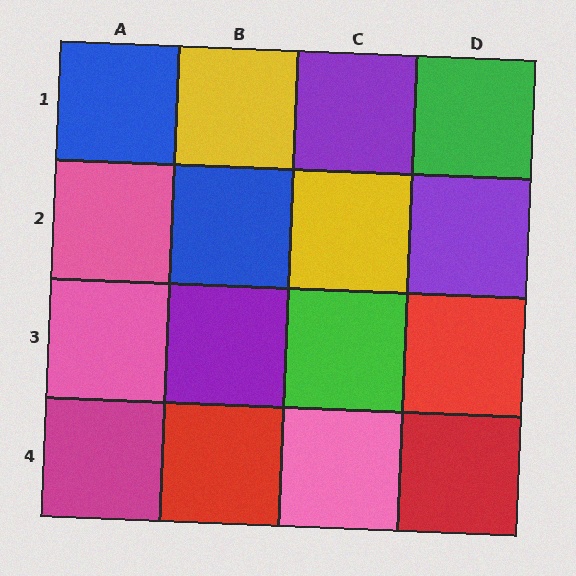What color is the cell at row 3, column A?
Pink.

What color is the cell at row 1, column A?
Blue.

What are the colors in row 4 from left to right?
Magenta, red, pink, red.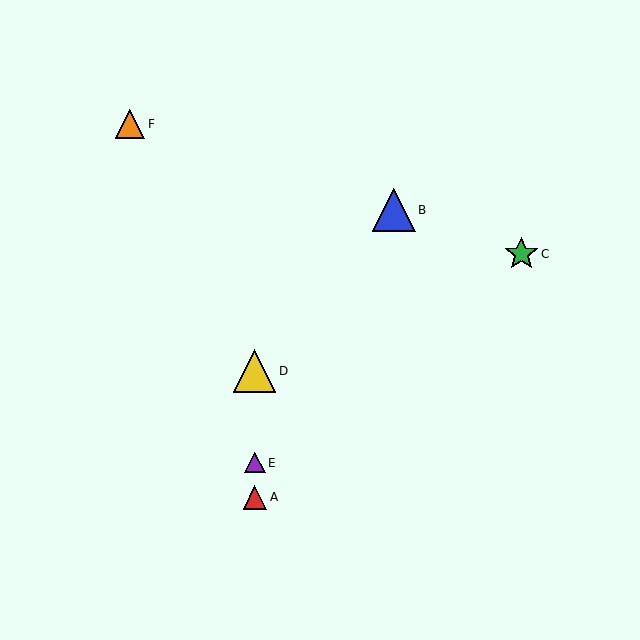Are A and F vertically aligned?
No, A is at x≈255 and F is at x≈130.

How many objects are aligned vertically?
3 objects (A, D, E) are aligned vertically.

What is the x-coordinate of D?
Object D is at x≈255.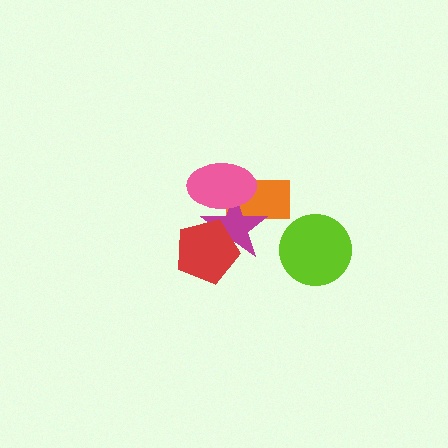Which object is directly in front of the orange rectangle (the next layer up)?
The magenta star is directly in front of the orange rectangle.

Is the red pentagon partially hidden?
No, no other shape covers it.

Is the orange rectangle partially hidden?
Yes, it is partially covered by another shape.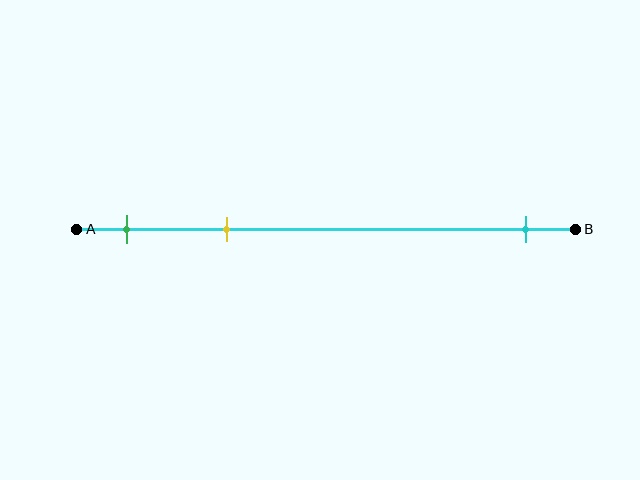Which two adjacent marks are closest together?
The green and yellow marks are the closest adjacent pair.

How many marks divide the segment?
There are 3 marks dividing the segment.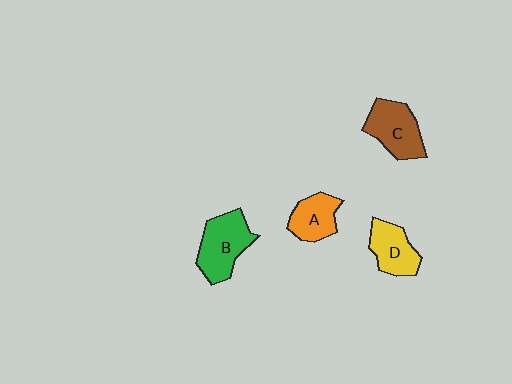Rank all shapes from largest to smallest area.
From largest to smallest: B (green), C (brown), D (yellow), A (orange).